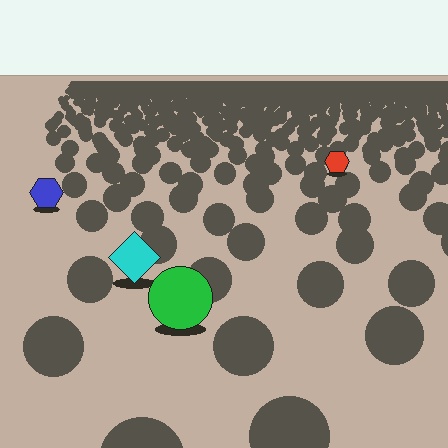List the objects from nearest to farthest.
From nearest to farthest: the green circle, the cyan diamond, the blue hexagon, the red hexagon.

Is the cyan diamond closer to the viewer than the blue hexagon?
Yes. The cyan diamond is closer — you can tell from the texture gradient: the ground texture is coarser near it.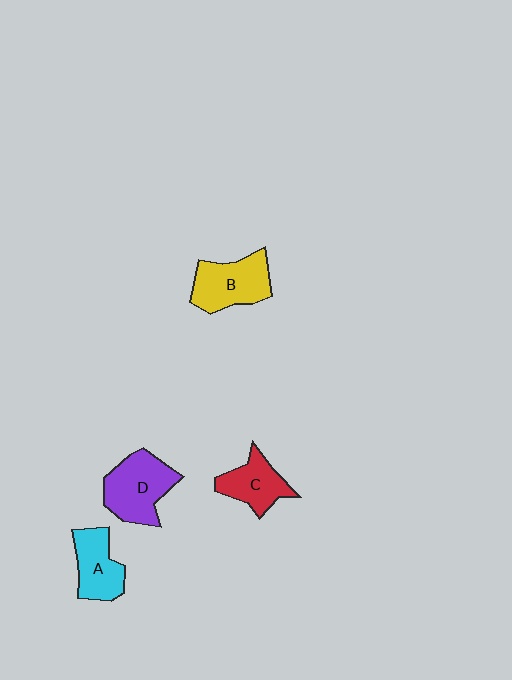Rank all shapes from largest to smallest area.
From largest to smallest: D (purple), B (yellow), A (cyan), C (red).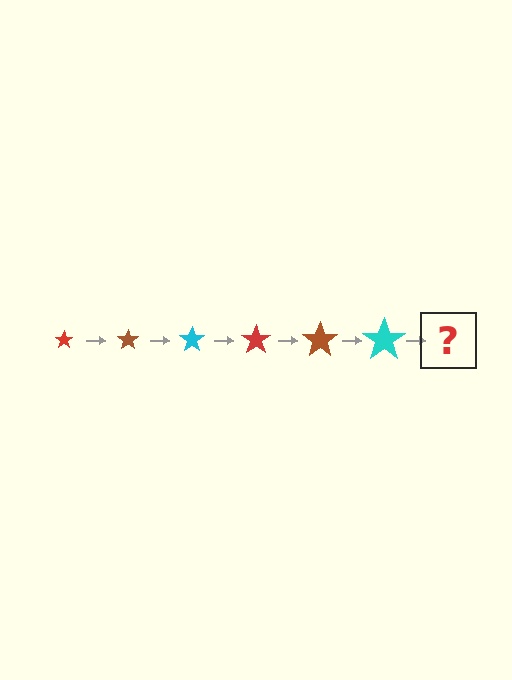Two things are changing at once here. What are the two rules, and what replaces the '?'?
The two rules are that the star grows larger each step and the color cycles through red, brown, and cyan. The '?' should be a red star, larger than the previous one.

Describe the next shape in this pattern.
It should be a red star, larger than the previous one.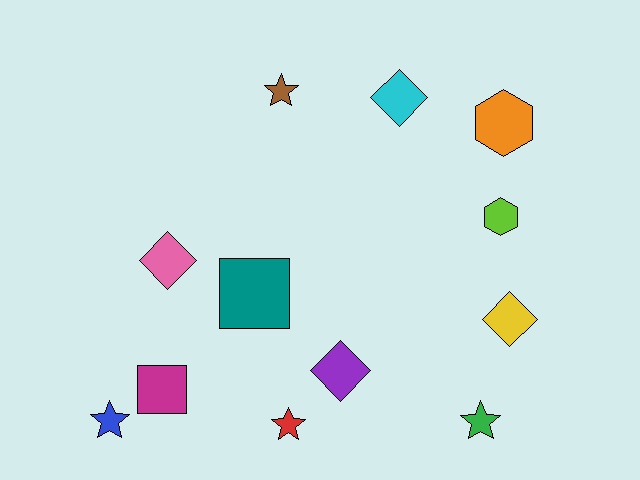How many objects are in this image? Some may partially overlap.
There are 12 objects.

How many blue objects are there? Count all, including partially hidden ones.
There is 1 blue object.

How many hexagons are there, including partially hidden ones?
There are 2 hexagons.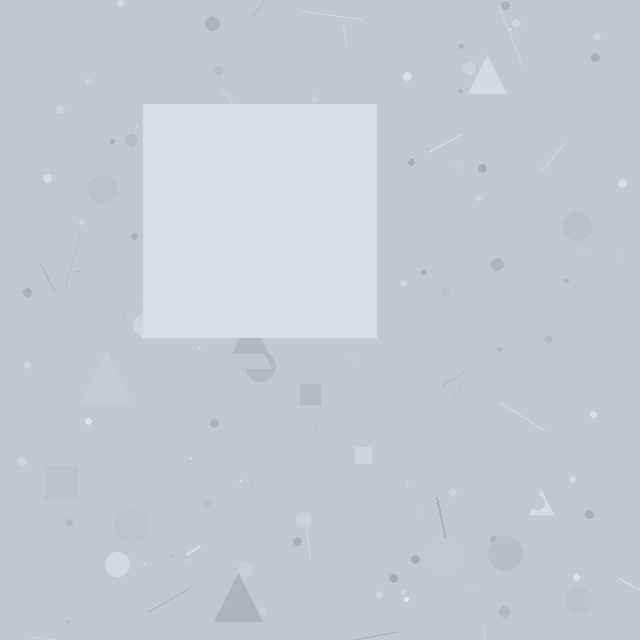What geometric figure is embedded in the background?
A square is embedded in the background.